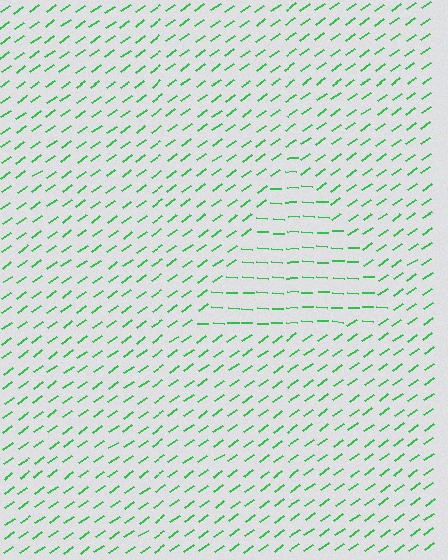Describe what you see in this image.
The image is filled with small green line segments. A triangle region in the image has lines oriented differently from the surrounding lines, creating a visible texture boundary.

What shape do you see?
I see a triangle.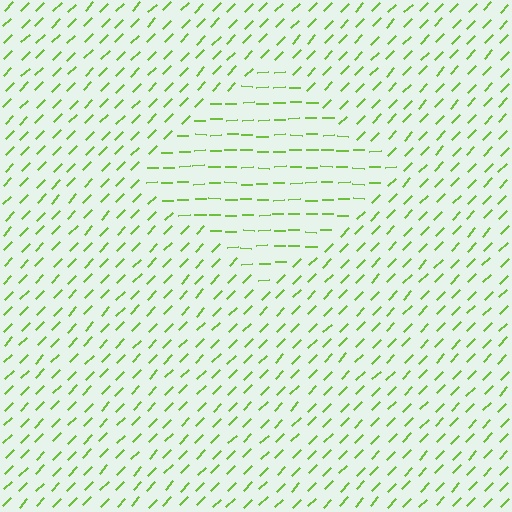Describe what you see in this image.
The image is filled with small lime line segments. A diamond region in the image has lines oriented differently from the surrounding lines, creating a visible texture boundary.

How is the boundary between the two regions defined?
The boundary is defined purely by a change in line orientation (approximately 45 degrees difference). All lines are the same color and thickness.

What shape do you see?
I see a diamond.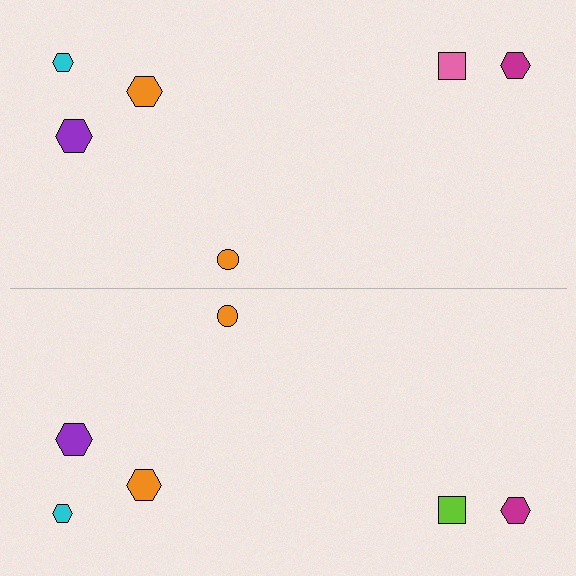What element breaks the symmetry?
The lime square on the bottom side breaks the symmetry — its mirror counterpart is pink.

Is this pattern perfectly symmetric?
No, the pattern is not perfectly symmetric. The lime square on the bottom side breaks the symmetry — its mirror counterpart is pink.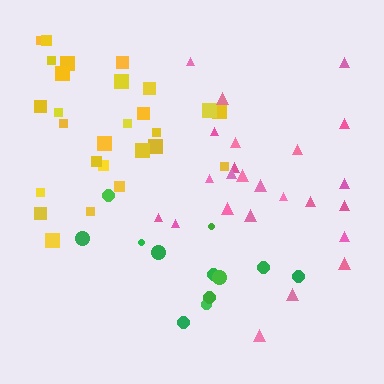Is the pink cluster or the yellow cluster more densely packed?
Pink.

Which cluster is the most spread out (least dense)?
Green.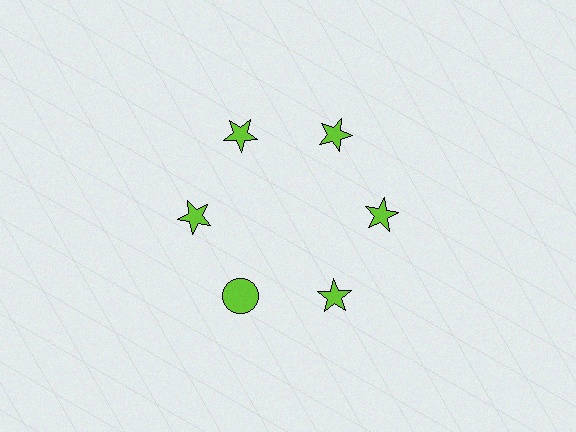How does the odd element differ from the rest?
It has a different shape: circle instead of star.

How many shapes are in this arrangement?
There are 6 shapes arranged in a ring pattern.